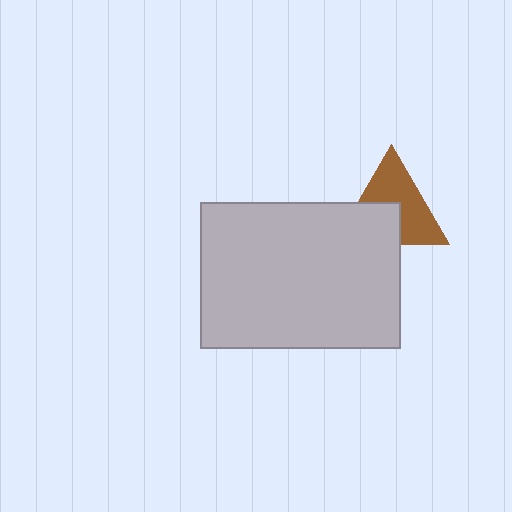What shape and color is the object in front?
The object in front is a light gray rectangle.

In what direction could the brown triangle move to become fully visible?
The brown triangle could move up. That would shift it out from behind the light gray rectangle entirely.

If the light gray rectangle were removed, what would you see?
You would see the complete brown triangle.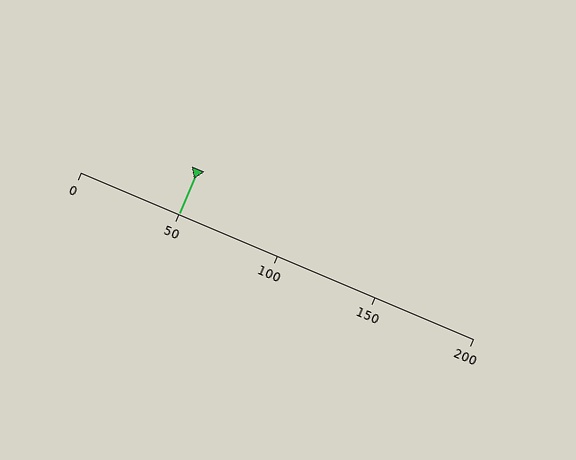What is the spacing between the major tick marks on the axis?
The major ticks are spaced 50 apart.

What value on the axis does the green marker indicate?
The marker indicates approximately 50.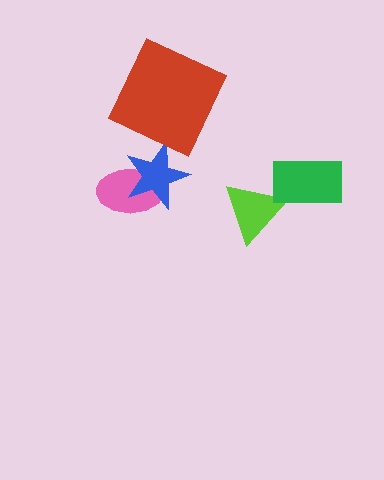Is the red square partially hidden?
No, no other shape covers it.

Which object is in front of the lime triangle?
The green rectangle is in front of the lime triangle.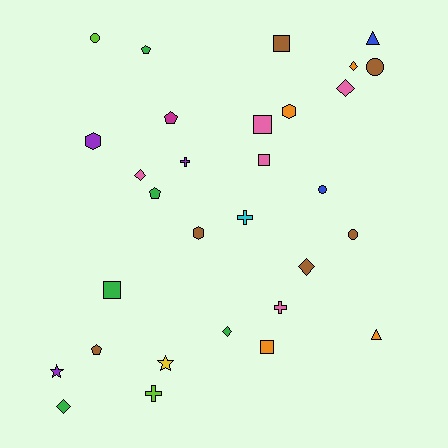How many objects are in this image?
There are 30 objects.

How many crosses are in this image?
There are 4 crosses.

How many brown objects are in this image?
There are 6 brown objects.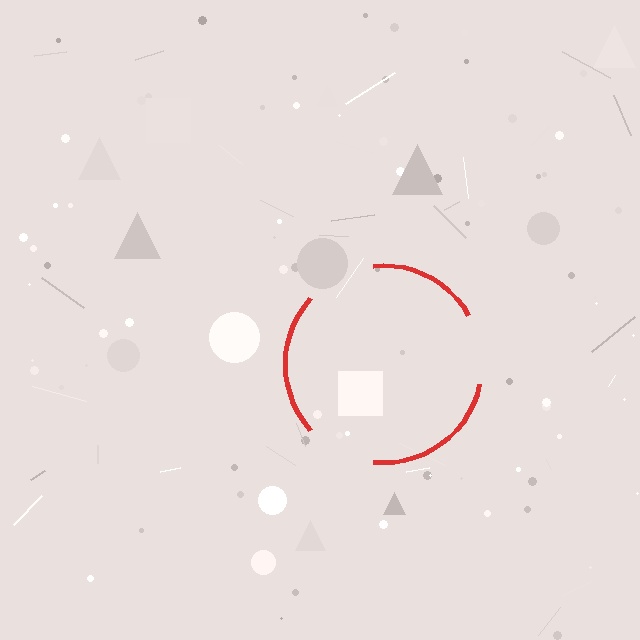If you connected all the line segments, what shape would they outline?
They would outline a circle.